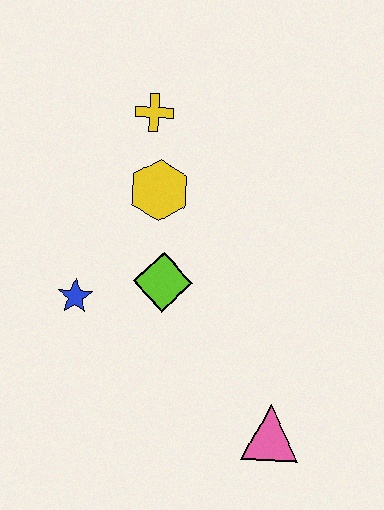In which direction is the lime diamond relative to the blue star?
The lime diamond is to the right of the blue star.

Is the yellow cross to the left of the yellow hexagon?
Yes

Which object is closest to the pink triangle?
The lime diamond is closest to the pink triangle.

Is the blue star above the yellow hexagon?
No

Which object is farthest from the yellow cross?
The pink triangle is farthest from the yellow cross.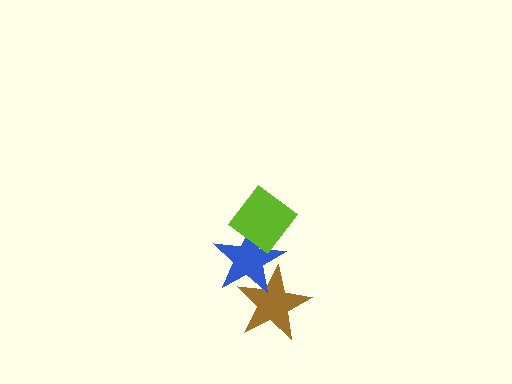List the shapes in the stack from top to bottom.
From top to bottom: the lime diamond, the blue star, the brown star.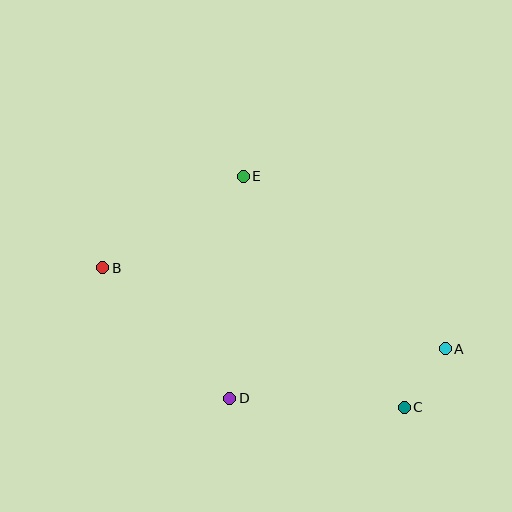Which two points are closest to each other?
Points A and C are closest to each other.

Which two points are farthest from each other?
Points A and B are farthest from each other.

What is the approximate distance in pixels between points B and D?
The distance between B and D is approximately 182 pixels.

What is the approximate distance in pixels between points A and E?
The distance between A and E is approximately 266 pixels.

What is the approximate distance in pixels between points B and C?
The distance between B and C is approximately 332 pixels.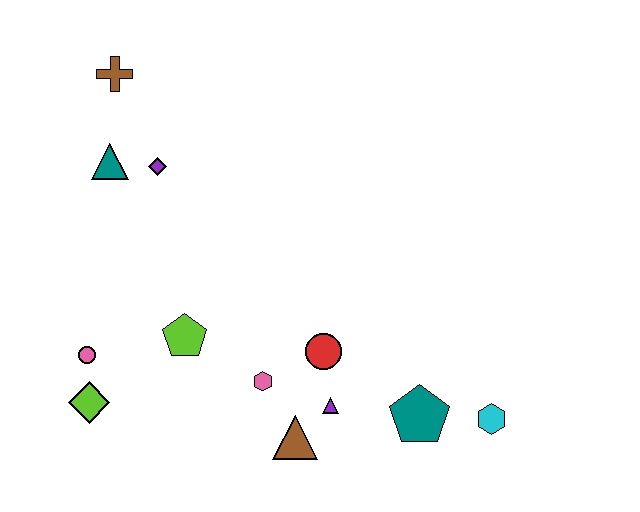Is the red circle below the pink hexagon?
No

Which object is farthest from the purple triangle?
The brown cross is farthest from the purple triangle.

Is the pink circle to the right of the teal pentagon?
No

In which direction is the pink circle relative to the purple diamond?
The pink circle is below the purple diamond.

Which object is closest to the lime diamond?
The pink circle is closest to the lime diamond.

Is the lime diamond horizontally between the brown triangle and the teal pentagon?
No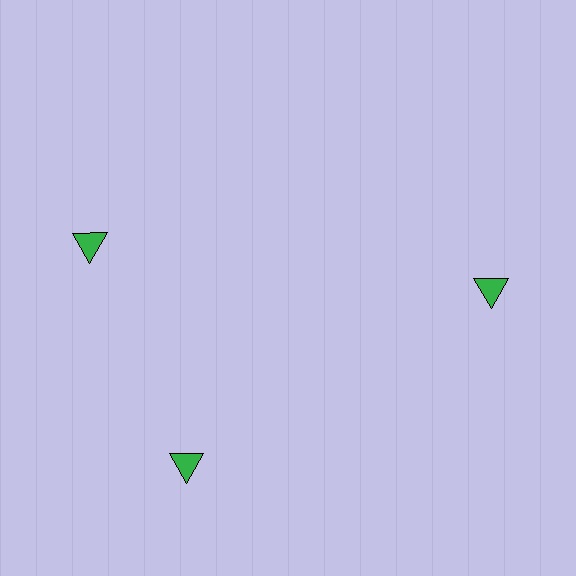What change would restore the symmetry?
The symmetry would be restored by rotating it back into even spacing with its neighbors so that all 3 triangles sit at equal angles and equal distance from the center.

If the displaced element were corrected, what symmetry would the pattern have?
It would have 3-fold rotational symmetry — the pattern would map onto itself every 120 degrees.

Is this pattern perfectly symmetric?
No. The 3 green triangles are arranged in a ring, but one element near the 11 o'clock position is rotated out of alignment along the ring, breaking the 3-fold rotational symmetry.